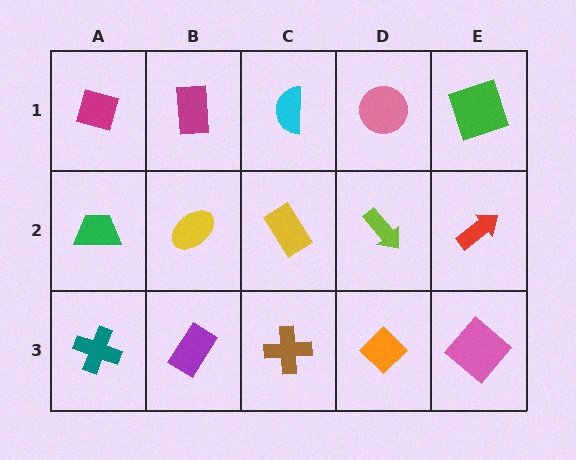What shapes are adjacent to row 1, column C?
A yellow rectangle (row 2, column C), a magenta rectangle (row 1, column B), a pink circle (row 1, column D).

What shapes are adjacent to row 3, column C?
A yellow rectangle (row 2, column C), a purple rectangle (row 3, column B), an orange diamond (row 3, column D).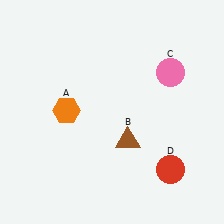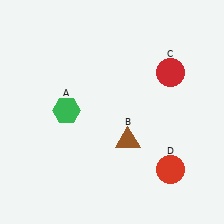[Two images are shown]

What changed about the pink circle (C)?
In Image 1, C is pink. In Image 2, it changed to red.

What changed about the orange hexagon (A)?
In Image 1, A is orange. In Image 2, it changed to green.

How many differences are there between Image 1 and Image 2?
There are 2 differences between the two images.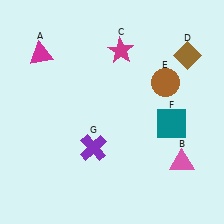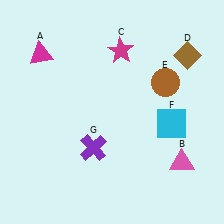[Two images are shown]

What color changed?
The square (F) changed from teal in Image 1 to cyan in Image 2.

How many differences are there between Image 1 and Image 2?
There is 1 difference between the two images.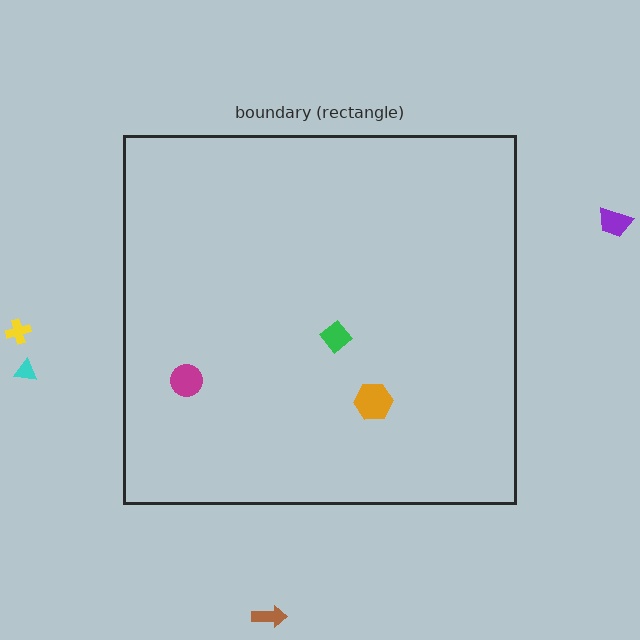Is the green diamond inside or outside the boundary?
Inside.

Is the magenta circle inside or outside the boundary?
Inside.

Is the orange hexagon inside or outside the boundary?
Inside.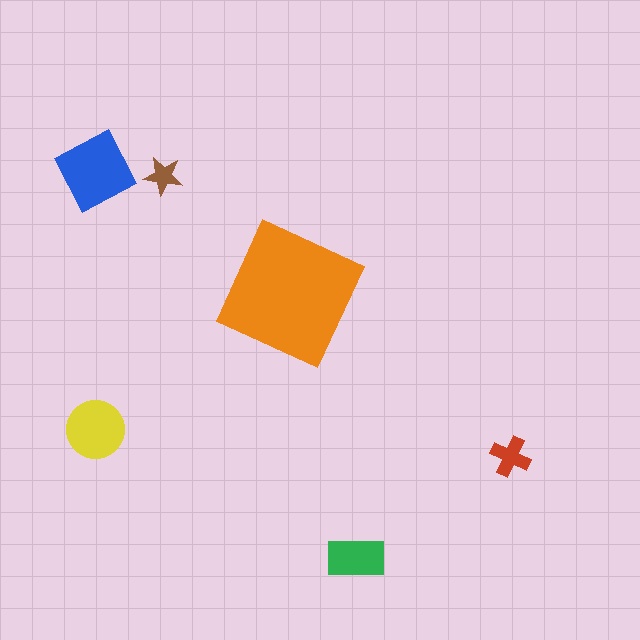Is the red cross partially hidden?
No, the red cross is fully visible.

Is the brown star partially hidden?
No, the brown star is fully visible.